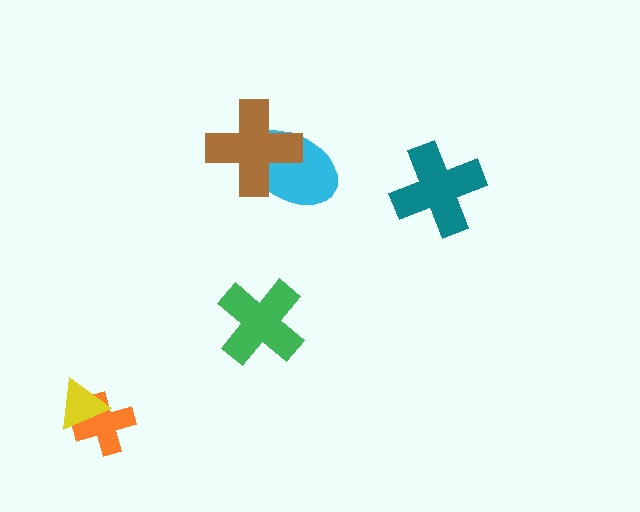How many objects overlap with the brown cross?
1 object overlaps with the brown cross.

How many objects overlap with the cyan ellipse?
1 object overlaps with the cyan ellipse.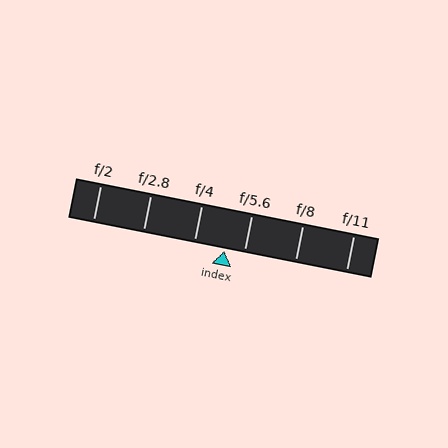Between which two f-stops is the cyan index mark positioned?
The index mark is between f/4 and f/5.6.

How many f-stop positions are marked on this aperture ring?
There are 6 f-stop positions marked.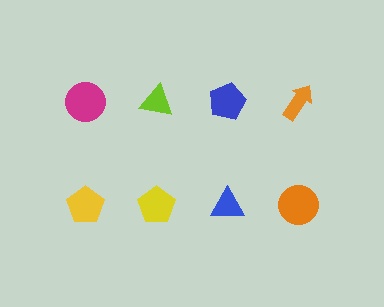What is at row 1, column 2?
A lime triangle.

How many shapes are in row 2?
4 shapes.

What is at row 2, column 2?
A yellow pentagon.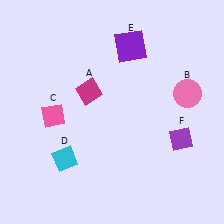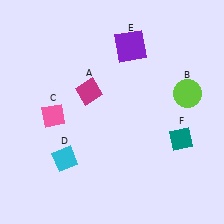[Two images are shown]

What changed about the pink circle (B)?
In Image 1, B is pink. In Image 2, it changed to lime.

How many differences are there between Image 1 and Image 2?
There are 2 differences between the two images.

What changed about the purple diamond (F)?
In Image 1, F is purple. In Image 2, it changed to teal.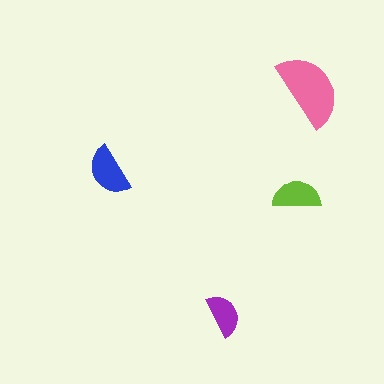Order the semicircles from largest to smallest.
the pink one, the blue one, the lime one, the purple one.